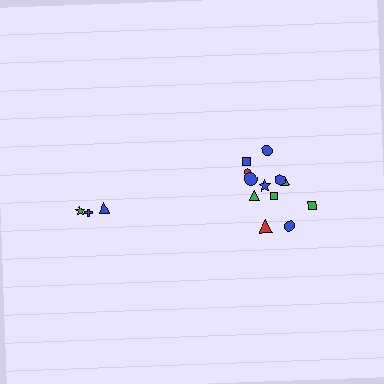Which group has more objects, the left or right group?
The right group.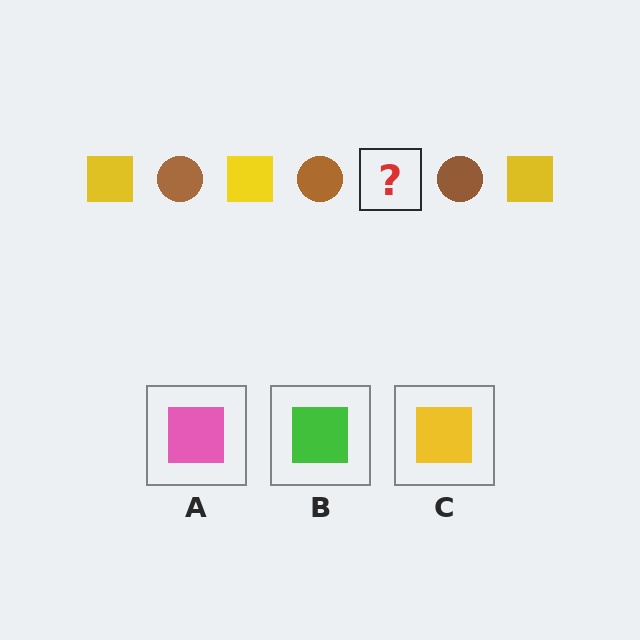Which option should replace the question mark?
Option C.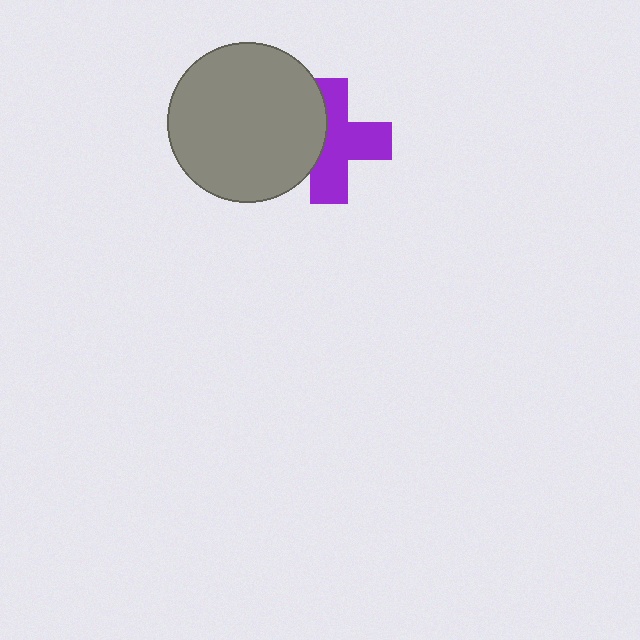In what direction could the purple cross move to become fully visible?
The purple cross could move right. That would shift it out from behind the gray circle entirely.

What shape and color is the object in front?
The object in front is a gray circle.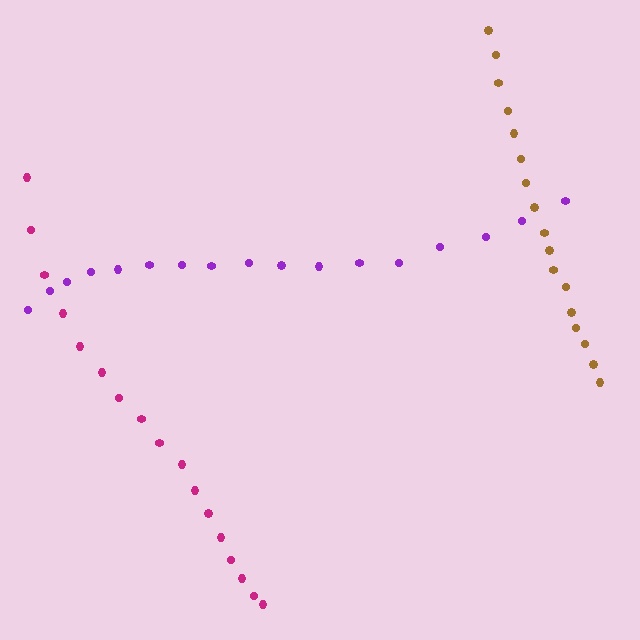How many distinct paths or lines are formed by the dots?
There are 3 distinct paths.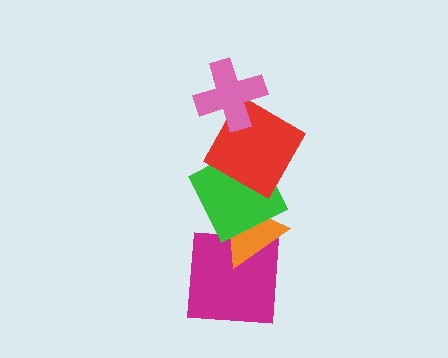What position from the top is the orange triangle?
The orange triangle is 4th from the top.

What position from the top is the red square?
The red square is 2nd from the top.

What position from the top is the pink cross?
The pink cross is 1st from the top.